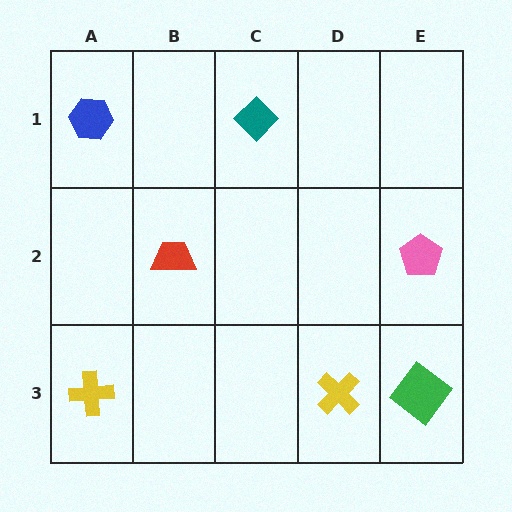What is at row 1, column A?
A blue hexagon.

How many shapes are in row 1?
2 shapes.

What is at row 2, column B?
A red trapezoid.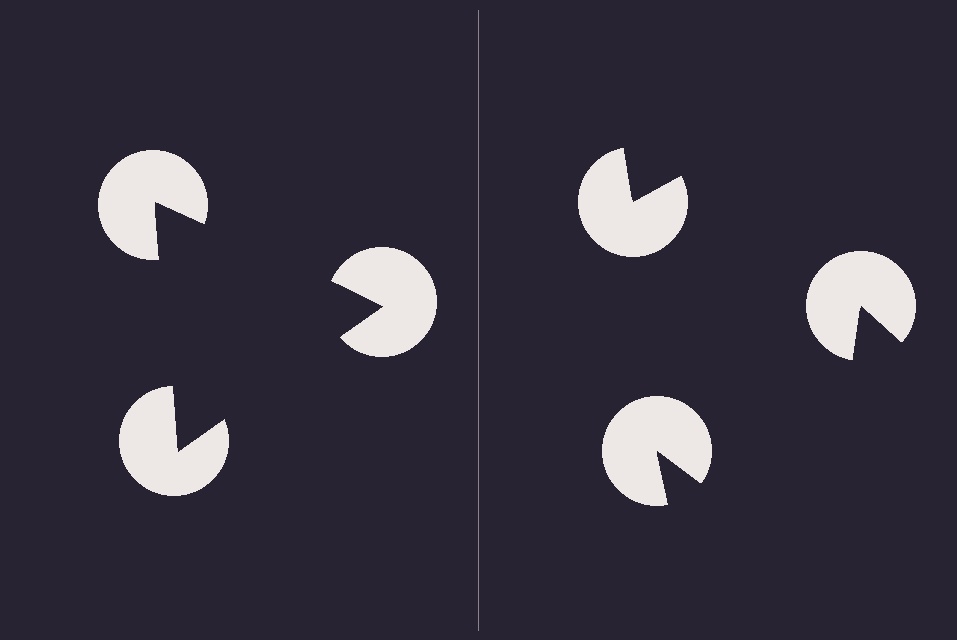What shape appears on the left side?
An illusory triangle.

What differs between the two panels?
The pac-man discs are positioned identically on both sides; only the wedge orientations differ. On the left they align to a triangle; on the right they are misaligned.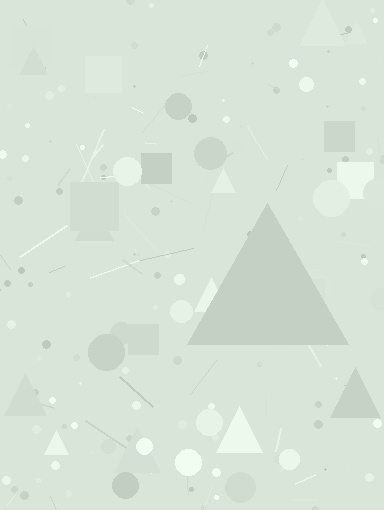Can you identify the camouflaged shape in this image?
The camouflaged shape is a triangle.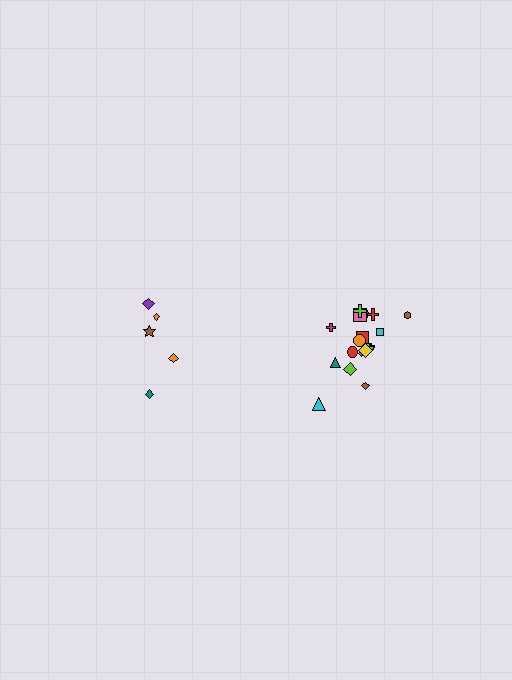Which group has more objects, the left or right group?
The right group.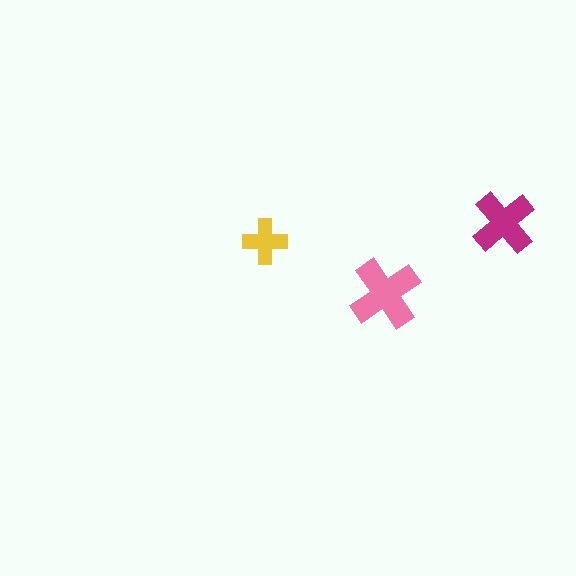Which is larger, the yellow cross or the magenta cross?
The magenta one.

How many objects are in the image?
There are 3 objects in the image.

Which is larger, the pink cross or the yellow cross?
The pink one.